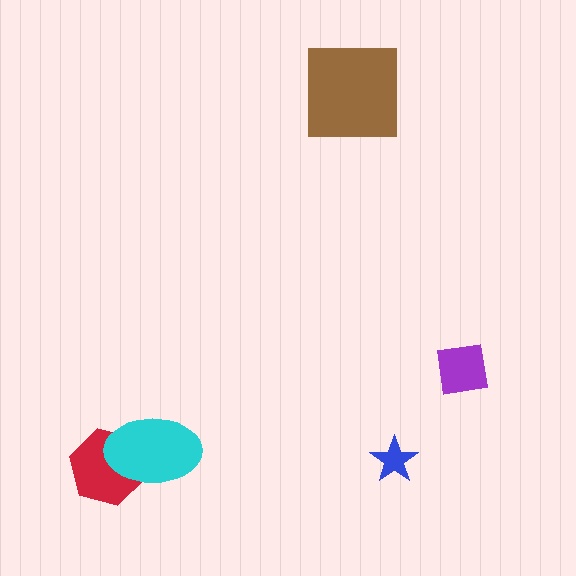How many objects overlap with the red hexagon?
1 object overlaps with the red hexagon.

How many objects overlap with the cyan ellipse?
1 object overlaps with the cyan ellipse.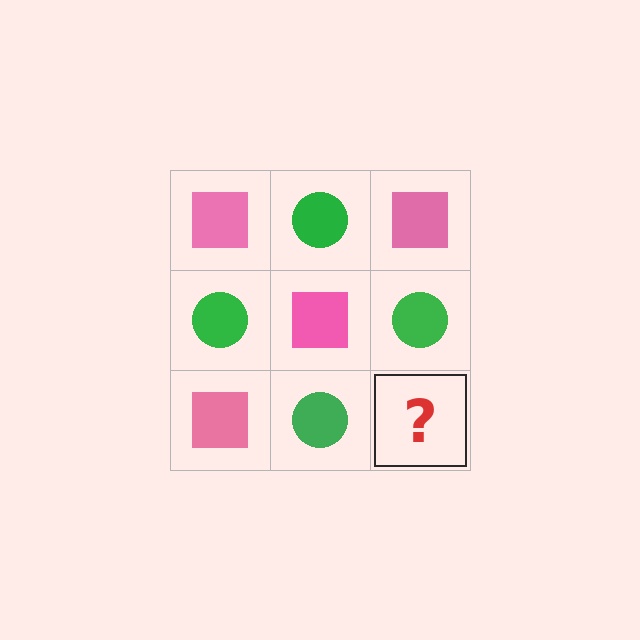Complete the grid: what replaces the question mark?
The question mark should be replaced with a pink square.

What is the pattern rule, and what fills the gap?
The rule is that it alternates pink square and green circle in a checkerboard pattern. The gap should be filled with a pink square.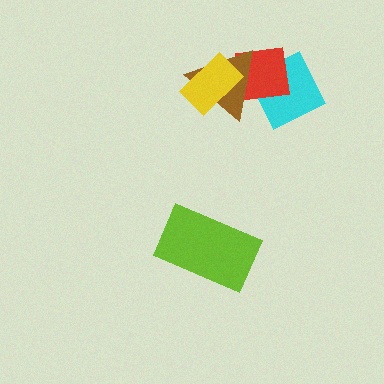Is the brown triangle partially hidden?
Yes, it is partially covered by another shape.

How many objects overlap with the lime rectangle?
0 objects overlap with the lime rectangle.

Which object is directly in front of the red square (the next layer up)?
The brown triangle is directly in front of the red square.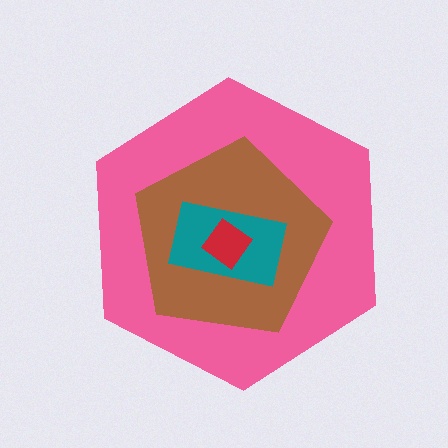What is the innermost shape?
The red diamond.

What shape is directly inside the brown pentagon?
The teal rectangle.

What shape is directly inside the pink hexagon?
The brown pentagon.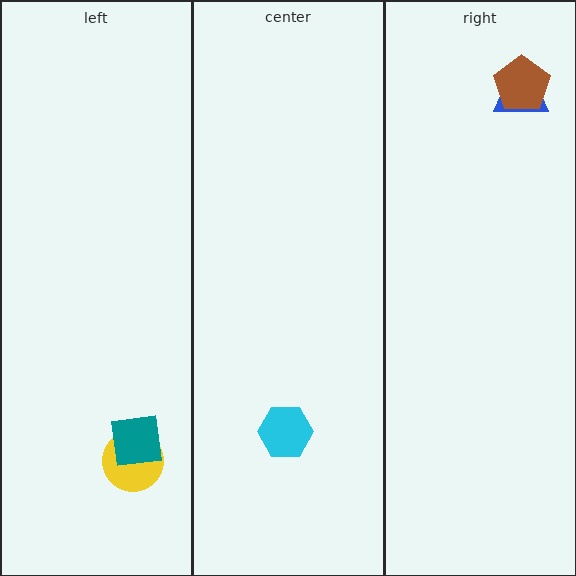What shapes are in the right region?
The blue trapezoid, the brown pentagon.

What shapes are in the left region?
The yellow circle, the teal square.